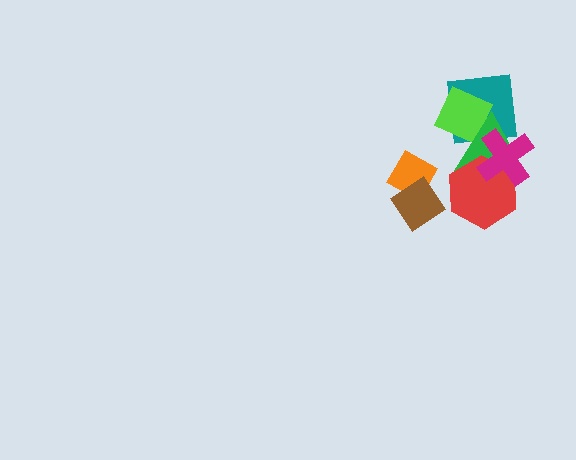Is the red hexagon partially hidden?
Yes, it is partially covered by another shape.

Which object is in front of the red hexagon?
The magenta cross is in front of the red hexagon.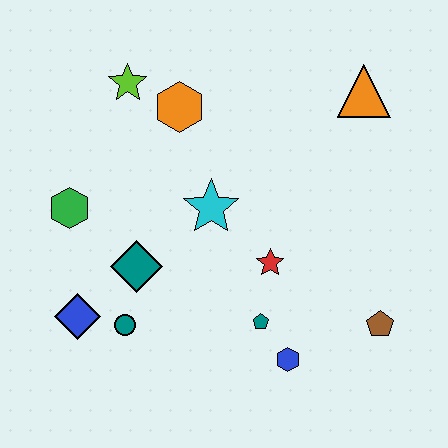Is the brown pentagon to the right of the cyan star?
Yes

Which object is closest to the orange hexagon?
The lime star is closest to the orange hexagon.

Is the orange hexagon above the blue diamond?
Yes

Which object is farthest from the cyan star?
The brown pentagon is farthest from the cyan star.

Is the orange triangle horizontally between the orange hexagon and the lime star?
No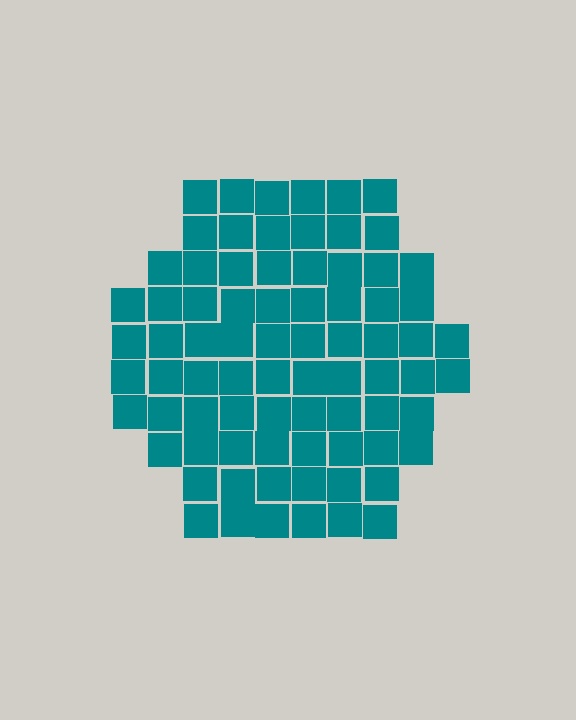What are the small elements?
The small elements are squares.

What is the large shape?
The large shape is a hexagon.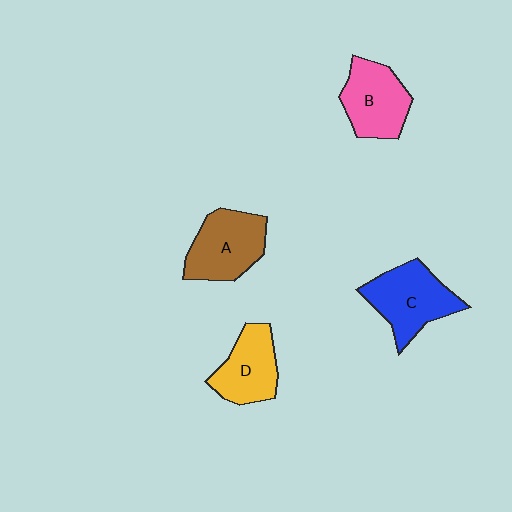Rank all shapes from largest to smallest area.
From largest to smallest: C (blue), A (brown), B (pink), D (yellow).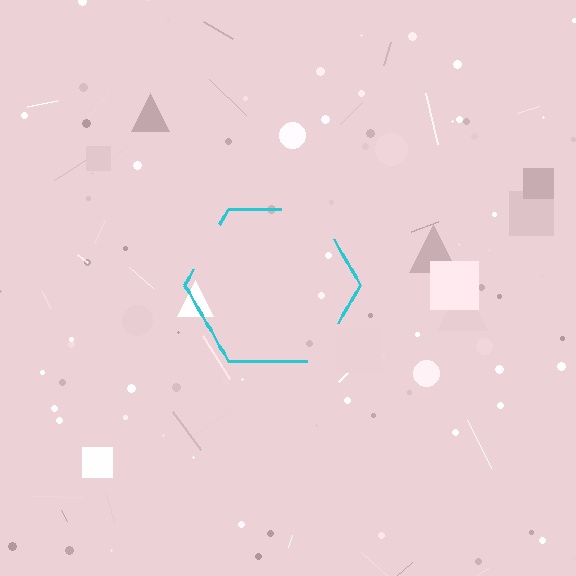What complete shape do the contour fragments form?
The contour fragments form a hexagon.